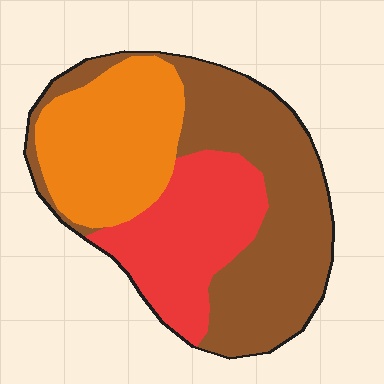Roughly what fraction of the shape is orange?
Orange covers roughly 30% of the shape.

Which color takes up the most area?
Brown, at roughly 45%.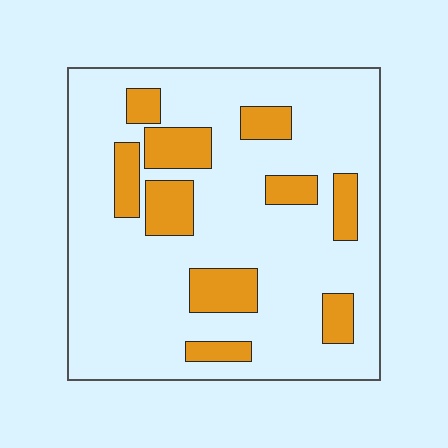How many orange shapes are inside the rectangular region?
10.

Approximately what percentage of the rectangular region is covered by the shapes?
Approximately 20%.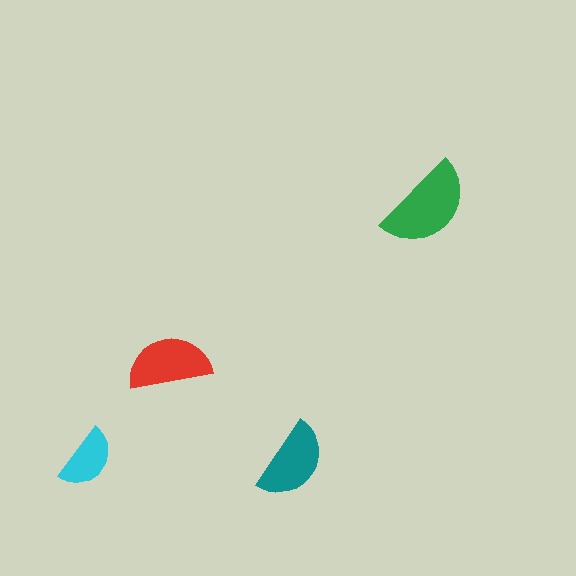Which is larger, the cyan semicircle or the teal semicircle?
The teal one.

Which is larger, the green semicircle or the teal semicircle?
The green one.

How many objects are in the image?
There are 4 objects in the image.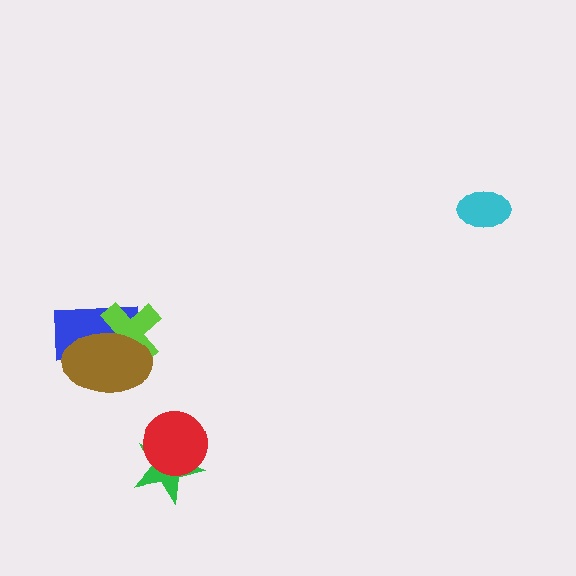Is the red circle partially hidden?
No, no other shape covers it.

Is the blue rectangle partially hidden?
Yes, it is partially covered by another shape.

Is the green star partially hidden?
Yes, it is partially covered by another shape.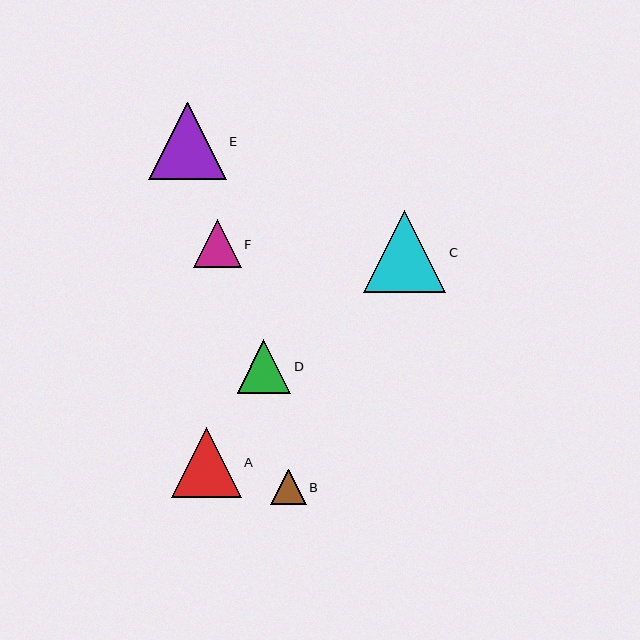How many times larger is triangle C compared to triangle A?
Triangle C is approximately 1.2 times the size of triangle A.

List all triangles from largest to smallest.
From largest to smallest: C, E, A, D, F, B.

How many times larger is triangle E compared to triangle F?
Triangle E is approximately 1.6 times the size of triangle F.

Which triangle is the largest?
Triangle C is the largest with a size of approximately 82 pixels.